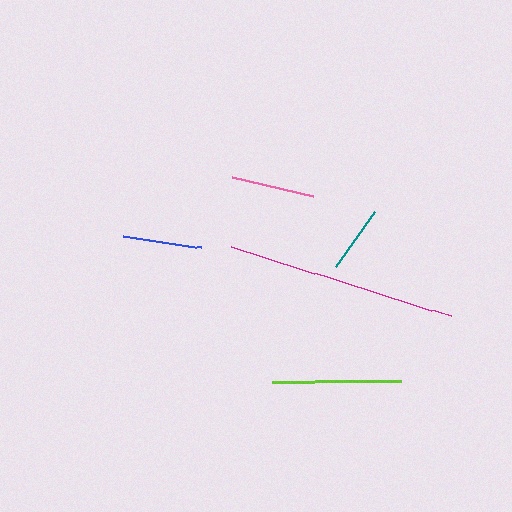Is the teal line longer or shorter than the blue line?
The blue line is longer than the teal line.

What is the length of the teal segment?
The teal segment is approximately 67 pixels long.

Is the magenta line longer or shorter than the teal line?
The magenta line is longer than the teal line.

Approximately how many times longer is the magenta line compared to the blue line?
The magenta line is approximately 2.9 times the length of the blue line.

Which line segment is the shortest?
The teal line is the shortest at approximately 67 pixels.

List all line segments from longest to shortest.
From longest to shortest: magenta, lime, pink, blue, teal.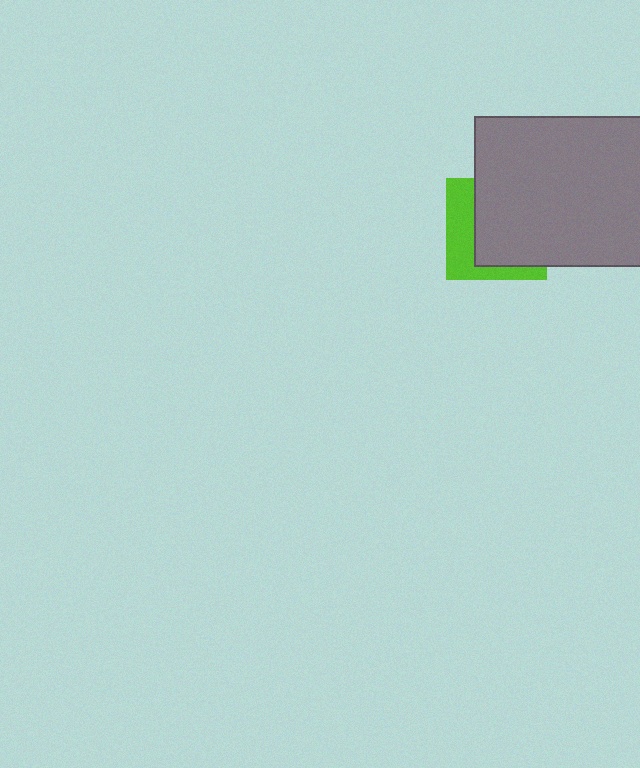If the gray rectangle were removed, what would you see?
You would see the complete lime square.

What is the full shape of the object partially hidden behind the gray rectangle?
The partially hidden object is a lime square.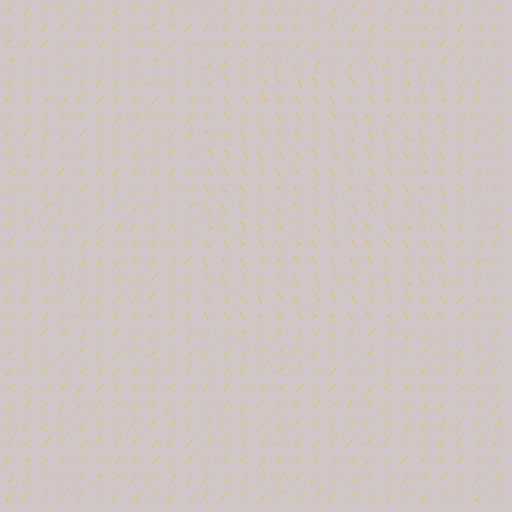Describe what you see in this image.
The image is filled with small yellow line segments. A rectangle region in the image has lines oriented differently from the surrounding lines, creating a visible texture boundary.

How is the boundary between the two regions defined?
The boundary is defined purely by a change in line orientation (approximately 78 degrees difference). All lines are the same color and thickness.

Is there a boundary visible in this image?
Yes, there is a texture boundary formed by a change in line orientation.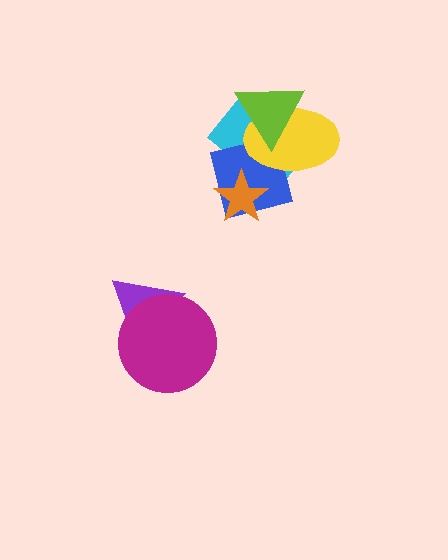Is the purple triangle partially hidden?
Yes, it is partially covered by another shape.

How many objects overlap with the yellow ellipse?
3 objects overlap with the yellow ellipse.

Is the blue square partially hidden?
Yes, it is partially covered by another shape.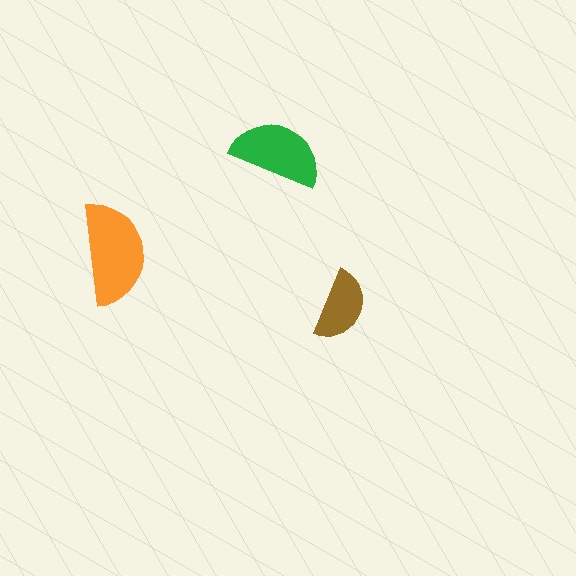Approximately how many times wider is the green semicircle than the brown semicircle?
About 1.5 times wider.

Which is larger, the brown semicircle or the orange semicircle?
The orange one.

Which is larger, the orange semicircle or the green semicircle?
The orange one.